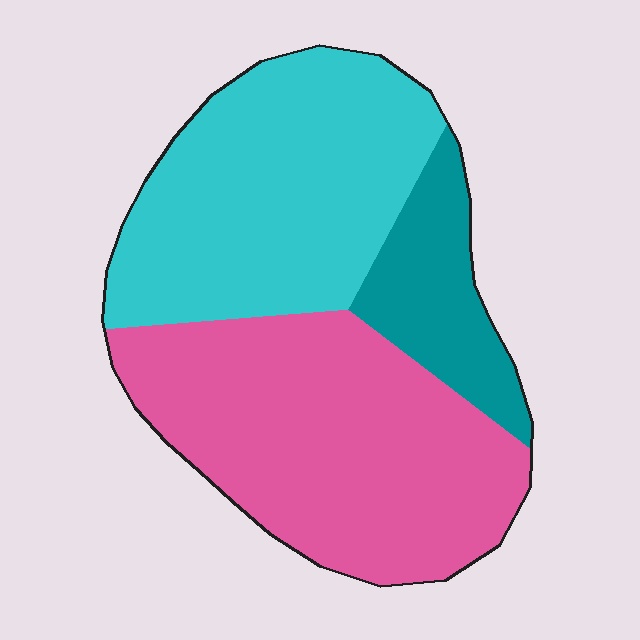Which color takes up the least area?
Teal, at roughly 15%.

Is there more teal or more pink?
Pink.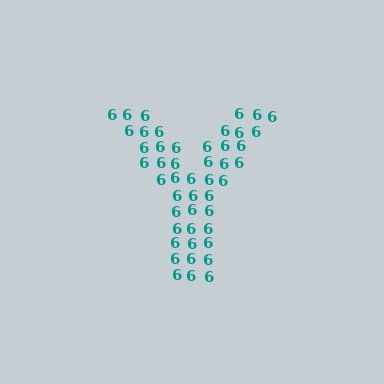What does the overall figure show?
The overall figure shows the letter Y.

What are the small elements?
The small elements are digit 6's.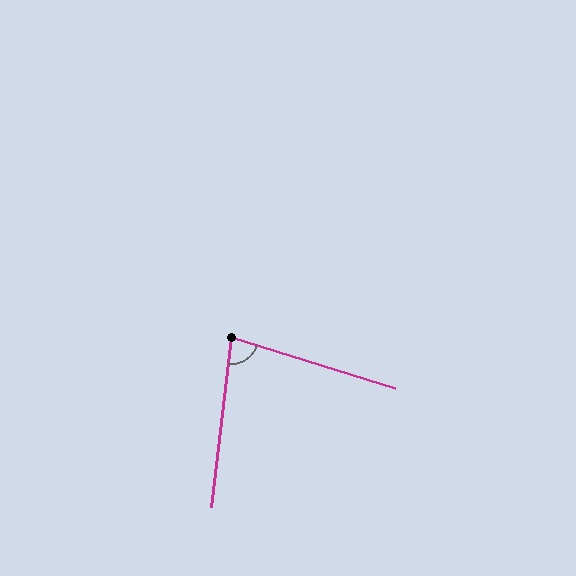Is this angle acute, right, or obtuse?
It is acute.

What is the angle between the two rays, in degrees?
Approximately 79 degrees.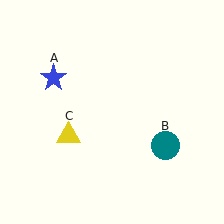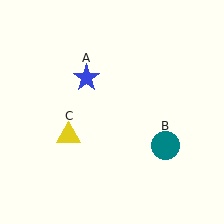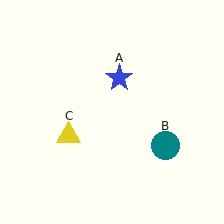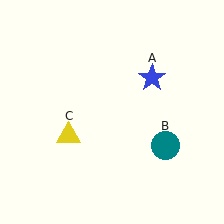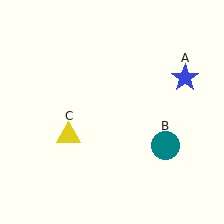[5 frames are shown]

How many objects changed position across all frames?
1 object changed position: blue star (object A).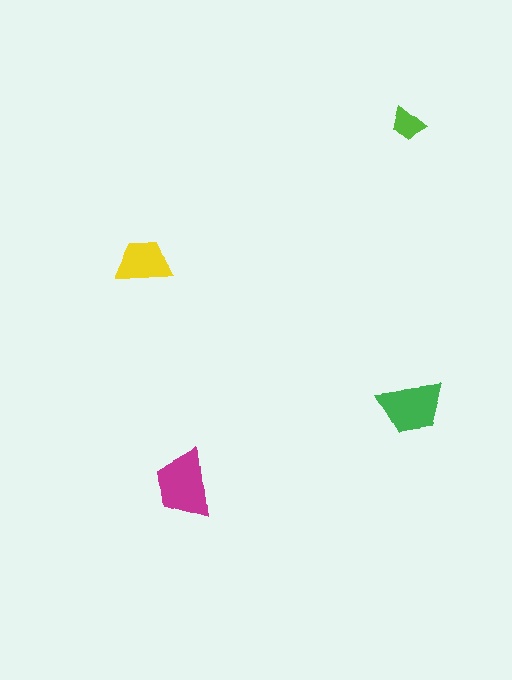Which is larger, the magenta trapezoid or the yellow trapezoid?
The magenta one.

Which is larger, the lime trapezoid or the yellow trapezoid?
The yellow one.